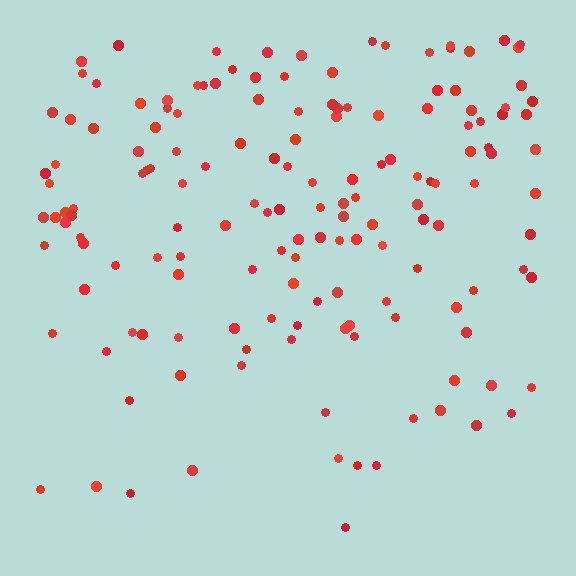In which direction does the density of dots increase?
From bottom to top, with the top side densest.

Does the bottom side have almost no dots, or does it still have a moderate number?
Still a moderate number, just noticeably fewer than the top.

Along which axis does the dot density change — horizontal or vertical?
Vertical.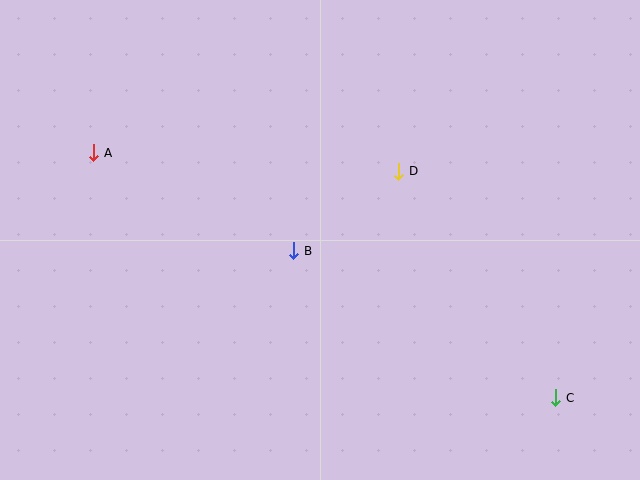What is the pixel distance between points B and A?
The distance between B and A is 222 pixels.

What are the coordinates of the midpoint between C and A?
The midpoint between C and A is at (325, 275).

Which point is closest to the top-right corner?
Point D is closest to the top-right corner.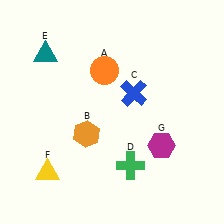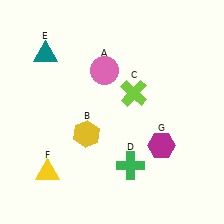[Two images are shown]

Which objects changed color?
A changed from orange to pink. B changed from orange to yellow. C changed from blue to lime.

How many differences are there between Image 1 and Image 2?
There are 3 differences between the two images.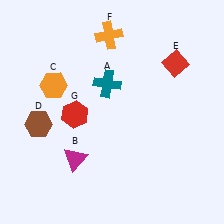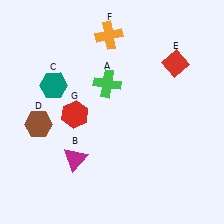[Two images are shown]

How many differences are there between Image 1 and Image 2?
There are 2 differences between the two images.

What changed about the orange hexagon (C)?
In Image 1, C is orange. In Image 2, it changed to teal.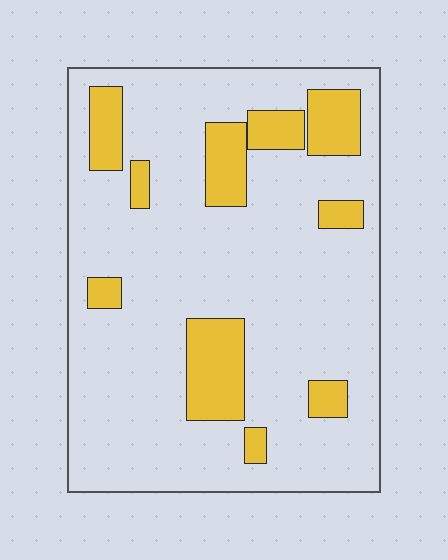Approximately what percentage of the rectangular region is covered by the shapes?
Approximately 20%.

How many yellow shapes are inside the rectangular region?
10.